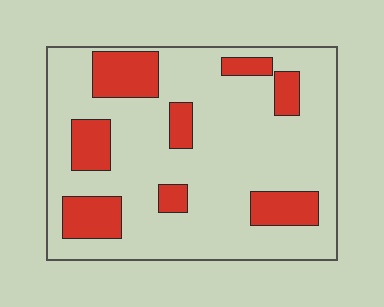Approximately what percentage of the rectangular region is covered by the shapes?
Approximately 25%.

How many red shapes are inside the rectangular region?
8.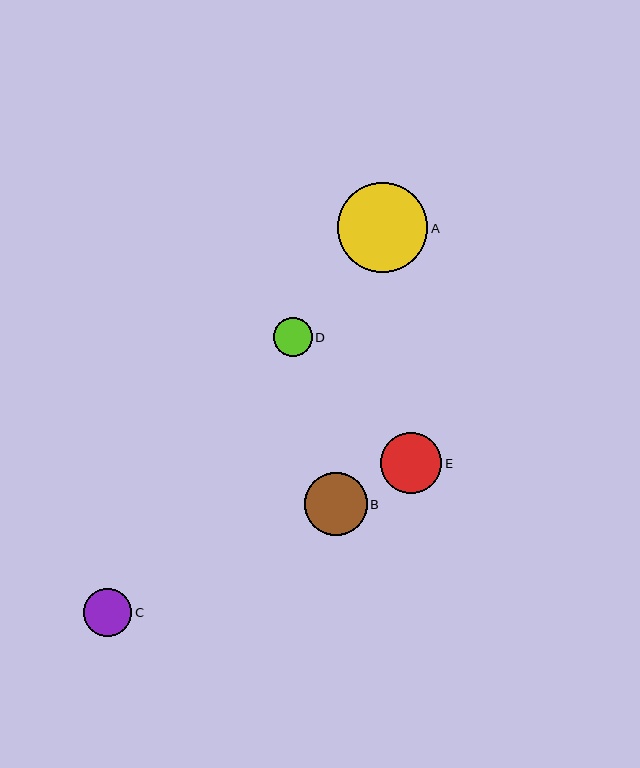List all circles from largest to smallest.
From largest to smallest: A, B, E, C, D.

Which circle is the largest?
Circle A is the largest with a size of approximately 90 pixels.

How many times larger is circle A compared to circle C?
Circle A is approximately 1.9 times the size of circle C.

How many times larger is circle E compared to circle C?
Circle E is approximately 1.3 times the size of circle C.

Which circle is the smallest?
Circle D is the smallest with a size of approximately 39 pixels.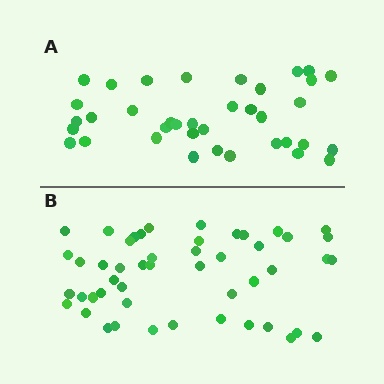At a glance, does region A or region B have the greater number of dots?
Region B (the bottom region) has more dots.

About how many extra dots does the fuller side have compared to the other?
Region B has roughly 12 or so more dots than region A.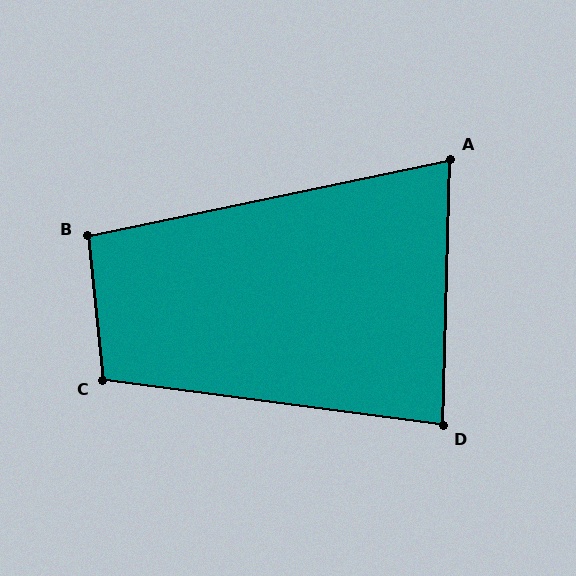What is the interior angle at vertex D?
Approximately 84 degrees (acute).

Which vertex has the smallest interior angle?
A, at approximately 77 degrees.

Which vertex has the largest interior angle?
C, at approximately 103 degrees.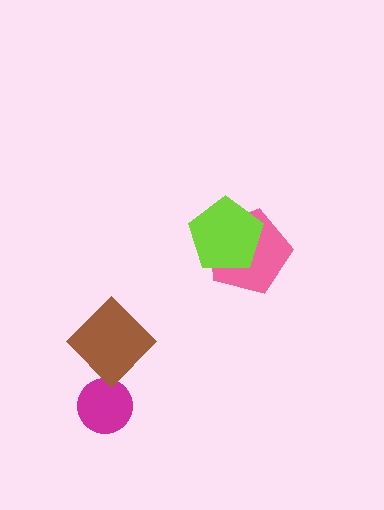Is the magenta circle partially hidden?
Yes, it is partially covered by another shape.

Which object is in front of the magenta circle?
The brown diamond is in front of the magenta circle.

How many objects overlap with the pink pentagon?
1 object overlaps with the pink pentagon.